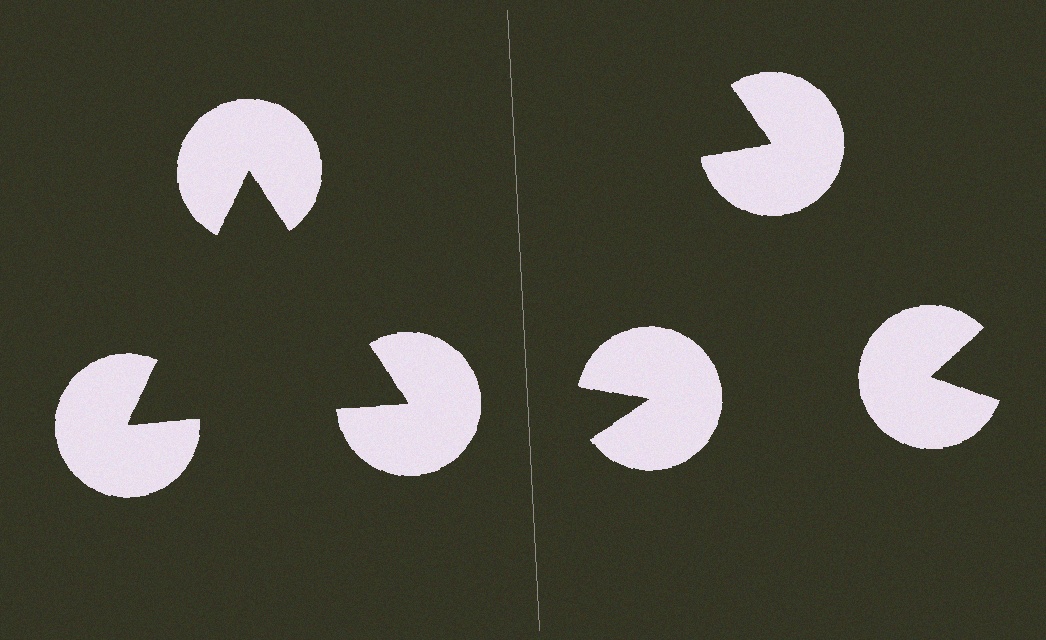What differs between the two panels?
The pac-man discs are positioned identically on both sides; only the wedge orientations differ. On the left they align to a triangle; on the right they are misaligned.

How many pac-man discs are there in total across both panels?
6 — 3 on each side.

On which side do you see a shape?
An illusory triangle appears on the left side. On the right side the wedge cuts are rotated, so no coherent shape forms.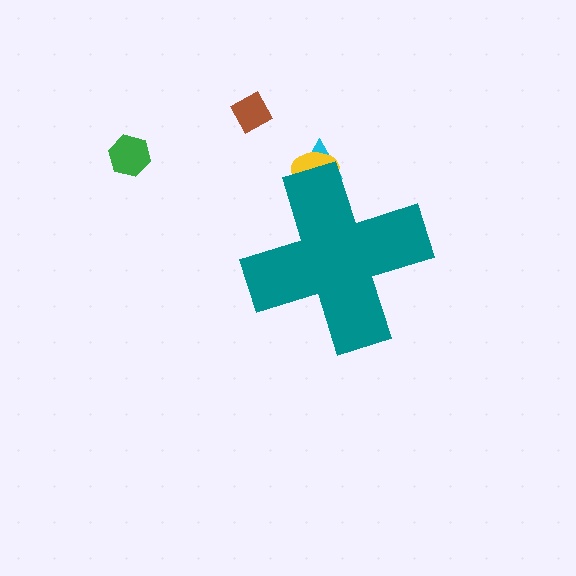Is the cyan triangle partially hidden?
Yes, the cyan triangle is partially hidden behind the teal cross.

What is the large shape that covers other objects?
A teal cross.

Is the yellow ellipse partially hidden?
Yes, the yellow ellipse is partially hidden behind the teal cross.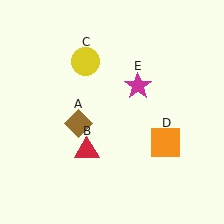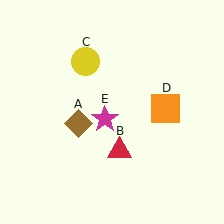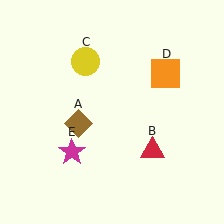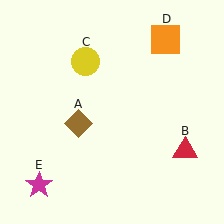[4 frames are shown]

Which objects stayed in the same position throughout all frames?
Brown diamond (object A) and yellow circle (object C) remained stationary.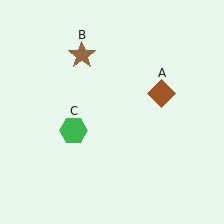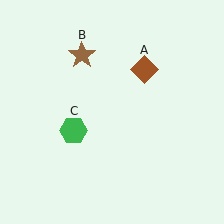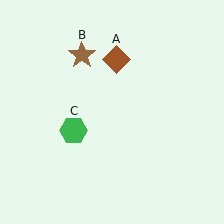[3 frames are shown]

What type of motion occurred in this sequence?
The brown diamond (object A) rotated counterclockwise around the center of the scene.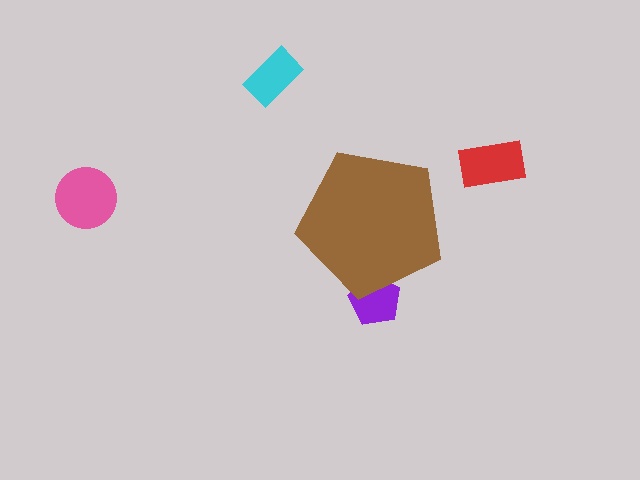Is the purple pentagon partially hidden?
Yes, the purple pentagon is partially hidden behind the brown pentagon.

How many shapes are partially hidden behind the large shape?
1 shape is partially hidden.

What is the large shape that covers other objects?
A brown pentagon.